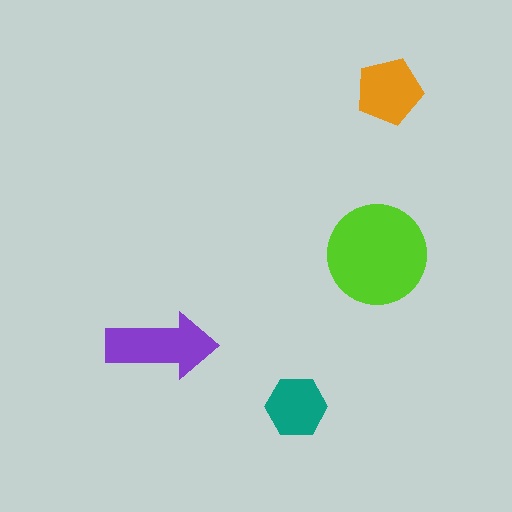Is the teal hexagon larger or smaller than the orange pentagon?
Smaller.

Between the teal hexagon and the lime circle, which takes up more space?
The lime circle.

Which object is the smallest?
The teal hexagon.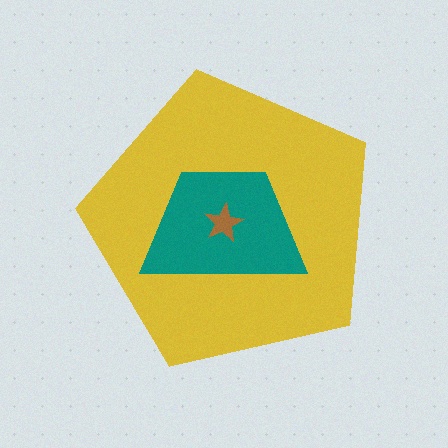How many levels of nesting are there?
3.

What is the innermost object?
The brown star.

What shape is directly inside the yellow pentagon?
The teal trapezoid.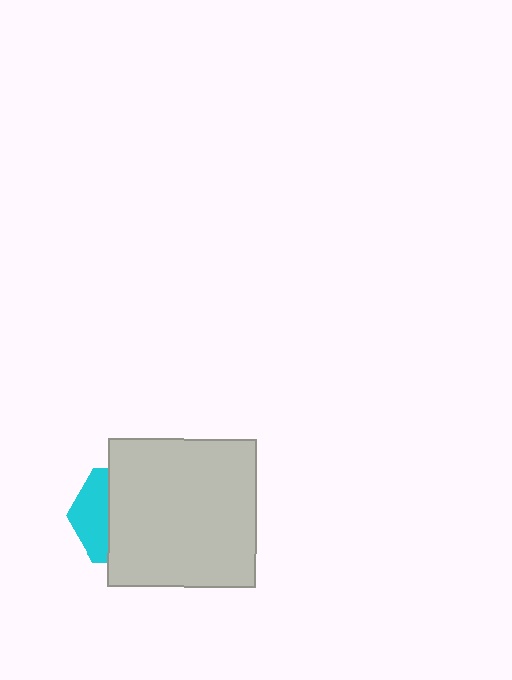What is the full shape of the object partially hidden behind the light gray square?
The partially hidden object is a cyan hexagon.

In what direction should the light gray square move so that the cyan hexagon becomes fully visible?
The light gray square should move right. That is the shortest direction to clear the overlap and leave the cyan hexagon fully visible.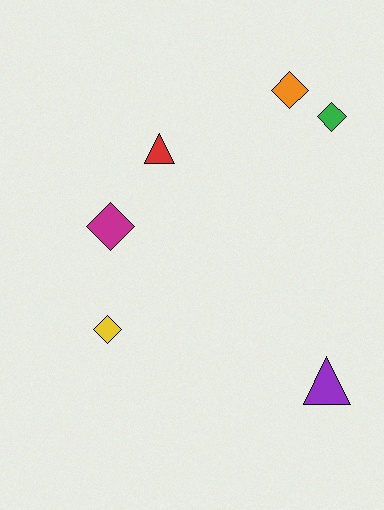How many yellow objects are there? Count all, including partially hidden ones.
There is 1 yellow object.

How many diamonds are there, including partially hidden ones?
There are 4 diamonds.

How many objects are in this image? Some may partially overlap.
There are 6 objects.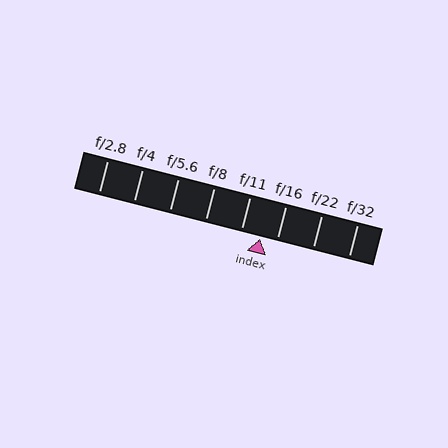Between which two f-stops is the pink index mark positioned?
The index mark is between f/11 and f/16.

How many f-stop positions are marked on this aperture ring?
There are 8 f-stop positions marked.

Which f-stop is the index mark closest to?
The index mark is closest to f/16.